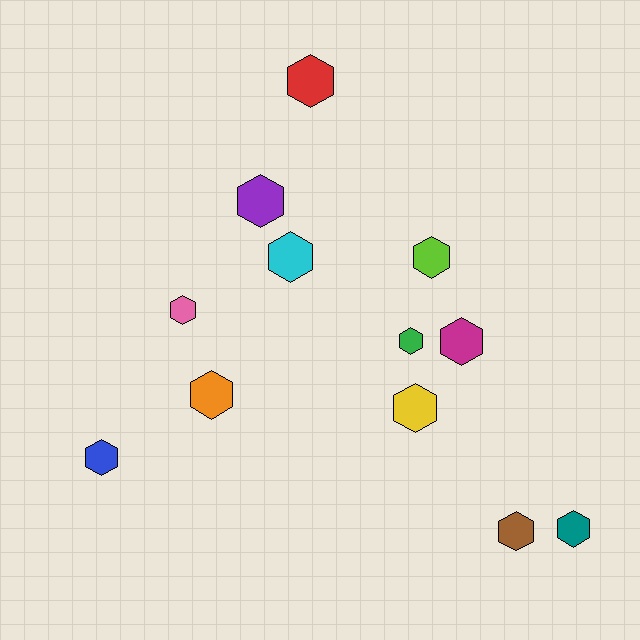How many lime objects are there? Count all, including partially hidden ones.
There is 1 lime object.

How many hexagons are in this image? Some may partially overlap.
There are 12 hexagons.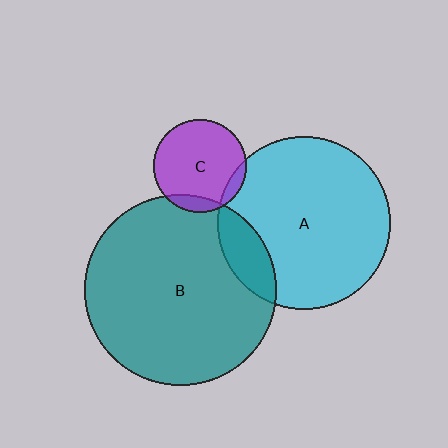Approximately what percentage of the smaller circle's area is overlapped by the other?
Approximately 10%.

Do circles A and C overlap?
Yes.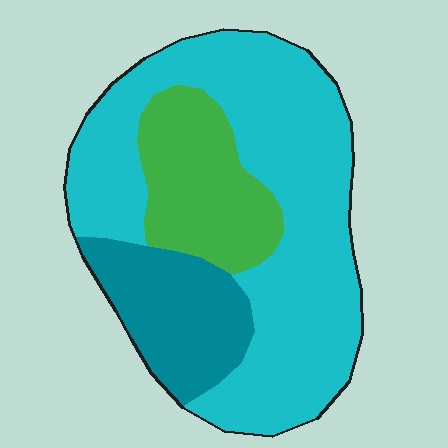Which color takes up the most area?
Cyan, at roughly 60%.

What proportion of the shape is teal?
Teal covers 19% of the shape.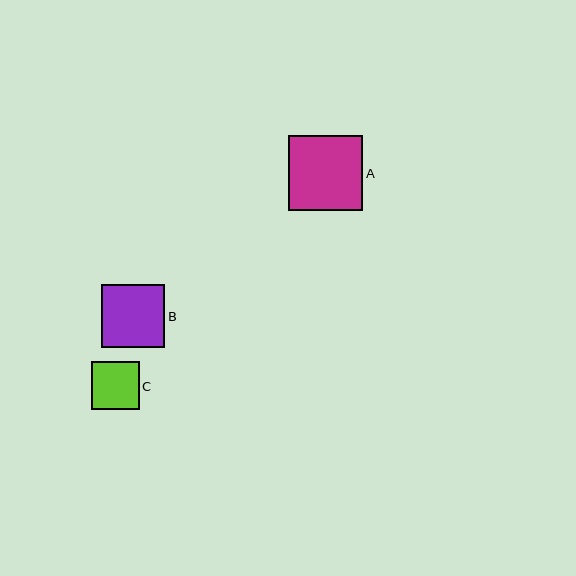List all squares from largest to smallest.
From largest to smallest: A, B, C.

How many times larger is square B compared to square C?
Square B is approximately 1.3 times the size of square C.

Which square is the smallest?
Square C is the smallest with a size of approximately 47 pixels.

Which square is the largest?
Square A is the largest with a size of approximately 74 pixels.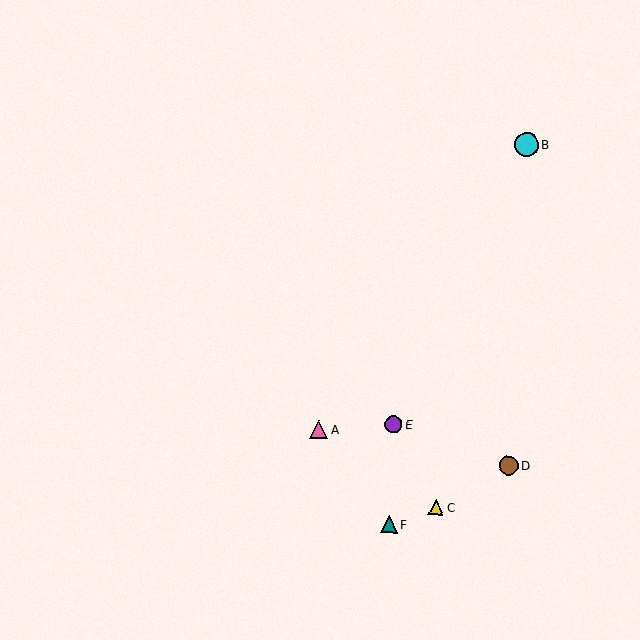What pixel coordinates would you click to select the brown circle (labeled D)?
Click at (508, 465) to select the brown circle D.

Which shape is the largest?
The cyan circle (labeled B) is the largest.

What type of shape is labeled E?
Shape E is a purple circle.